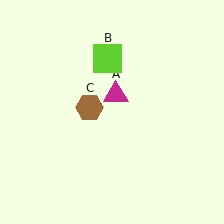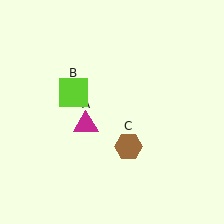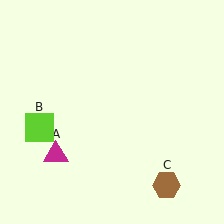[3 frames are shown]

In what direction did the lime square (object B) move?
The lime square (object B) moved down and to the left.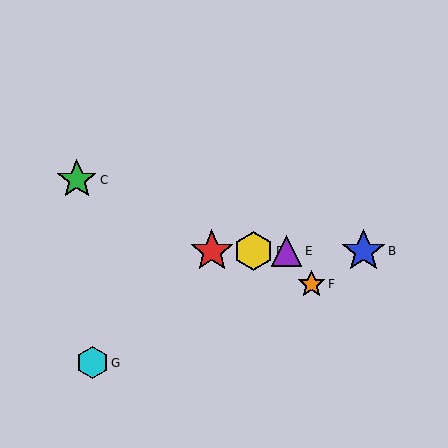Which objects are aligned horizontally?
Objects A, B, D, E are aligned horizontally.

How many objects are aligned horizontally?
4 objects (A, B, D, E) are aligned horizontally.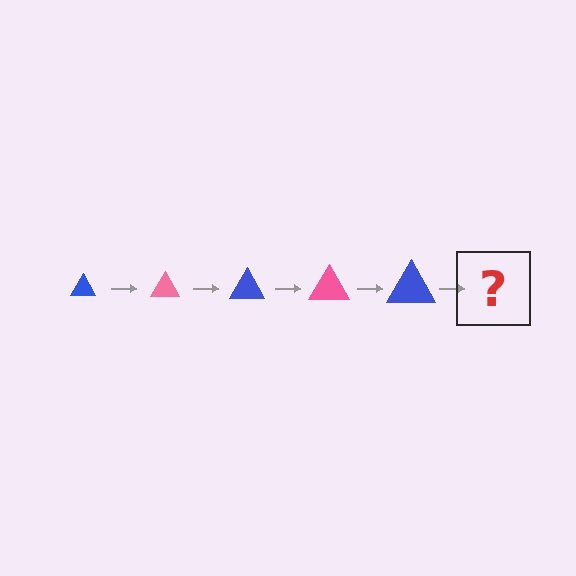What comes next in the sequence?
The next element should be a pink triangle, larger than the previous one.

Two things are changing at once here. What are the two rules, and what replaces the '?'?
The two rules are that the triangle grows larger each step and the color cycles through blue and pink. The '?' should be a pink triangle, larger than the previous one.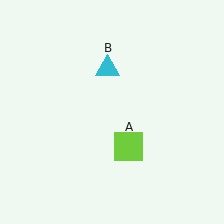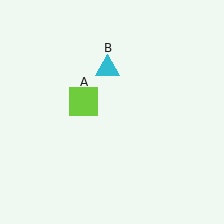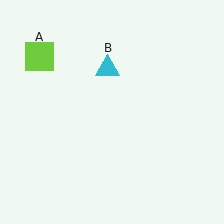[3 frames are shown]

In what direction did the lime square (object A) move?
The lime square (object A) moved up and to the left.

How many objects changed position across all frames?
1 object changed position: lime square (object A).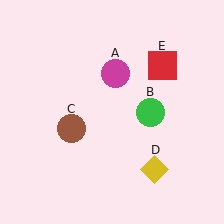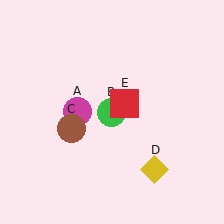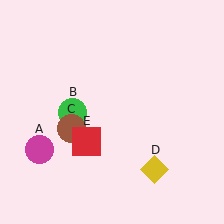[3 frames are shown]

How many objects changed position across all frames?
3 objects changed position: magenta circle (object A), green circle (object B), red square (object E).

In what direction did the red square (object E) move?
The red square (object E) moved down and to the left.